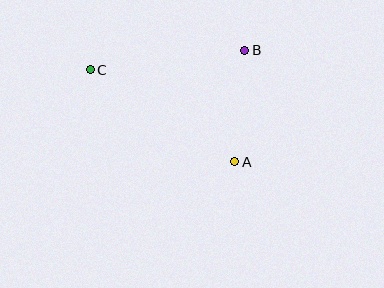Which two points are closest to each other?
Points A and B are closest to each other.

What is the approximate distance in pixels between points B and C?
The distance between B and C is approximately 156 pixels.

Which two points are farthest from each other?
Points A and C are farthest from each other.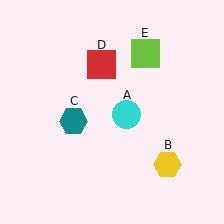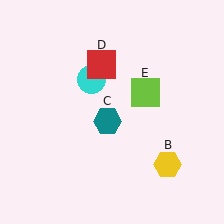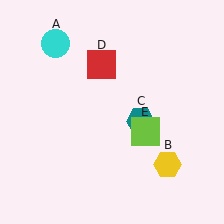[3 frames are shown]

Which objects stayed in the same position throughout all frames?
Yellow hexagon (object B) and red square (object D) remained stationary.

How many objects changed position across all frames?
3 objects changed position: cyan circle (object A), teal hexagon (object C), lime square (object E).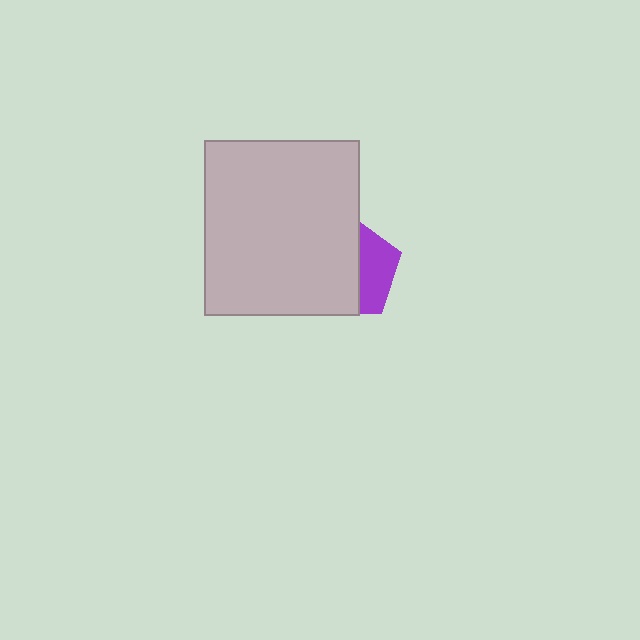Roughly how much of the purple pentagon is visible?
A small part of it is visible (roughly 37%).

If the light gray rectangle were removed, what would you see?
You would see the complete purple pentagon.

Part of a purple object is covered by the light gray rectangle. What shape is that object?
It is a pentagon.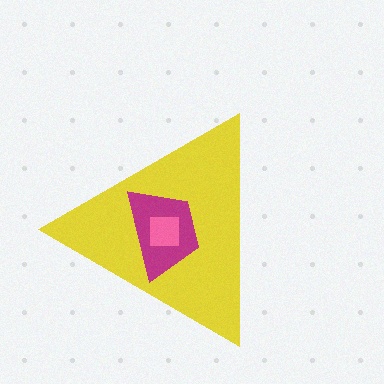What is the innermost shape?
The pink square.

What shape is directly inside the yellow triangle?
The magenta trapezoid.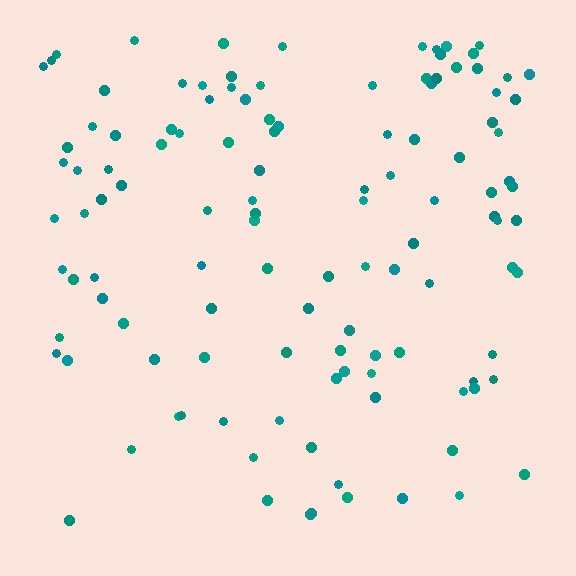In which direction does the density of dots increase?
From bottom to top, with the top side densest.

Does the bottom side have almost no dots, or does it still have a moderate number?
Still a moderate number, just noticeably fewer than the top.